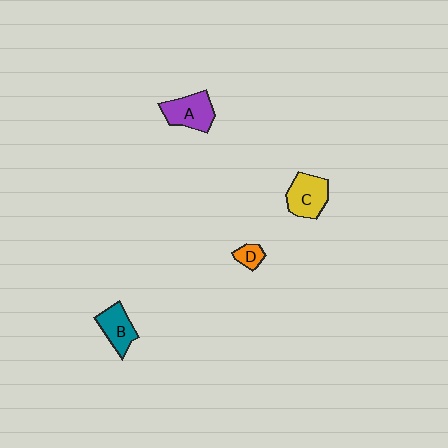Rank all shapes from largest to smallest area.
From largest to smallest: C (yellow), A (purple), B (teal), D (orange).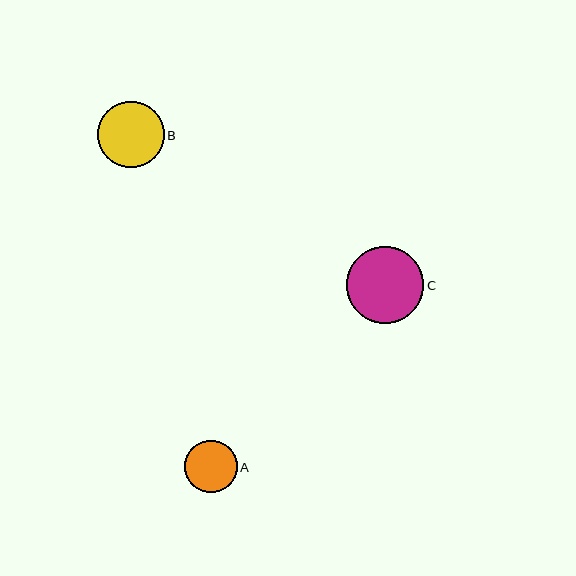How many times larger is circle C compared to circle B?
Circle C is approximately 1.2 times the size of circle B.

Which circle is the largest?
Circle C is the largest with a size of approximately 78 pixels.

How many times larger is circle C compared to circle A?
Circle C is approximately 1.5 times the size of circle A.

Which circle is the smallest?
Circle A is the smallest with a size of approximately 52 pixels.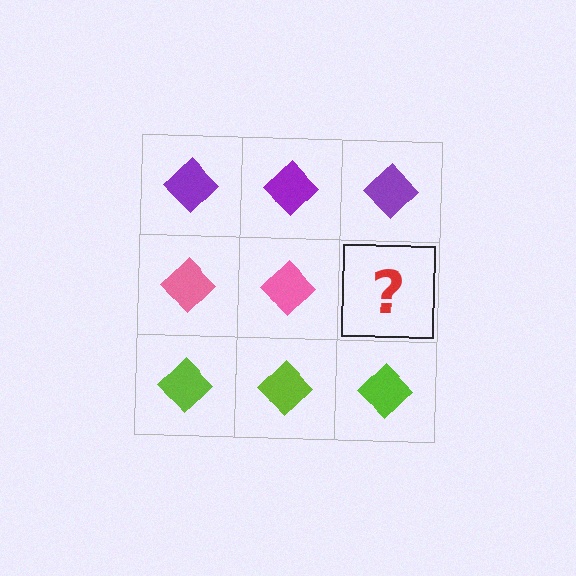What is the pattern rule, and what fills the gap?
The rule is that each row has a consistent color. The gap should be filled with a pink diamond.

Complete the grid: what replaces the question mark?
The question mark should be replaced with a pink diamond.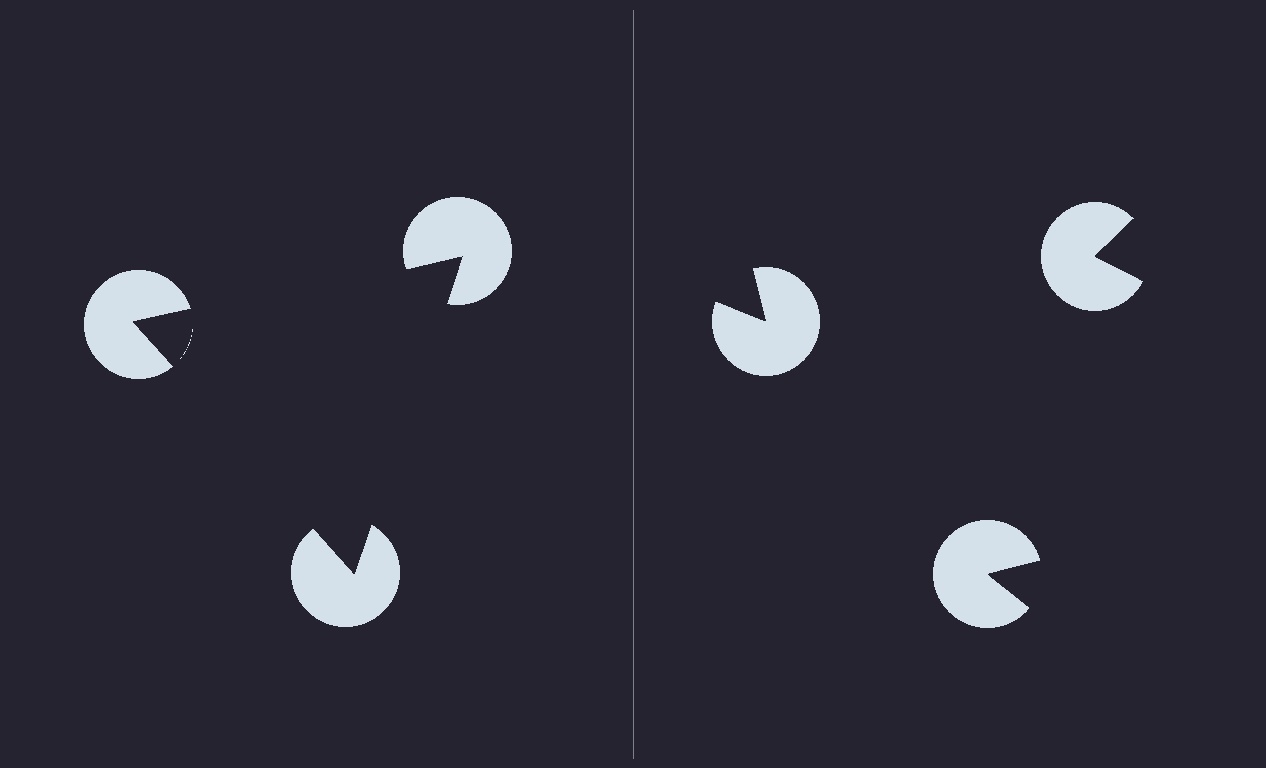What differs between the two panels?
The pac-man discs are positioned identically on both sides; only the wedge orientations differ. On the left they align to a triangle; on the right they are misaligned.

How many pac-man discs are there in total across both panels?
6 — 3 on each side.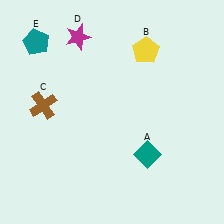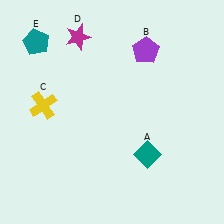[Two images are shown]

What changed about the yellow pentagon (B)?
In Image 1, B is yellow. In Image 2, it changed to purple.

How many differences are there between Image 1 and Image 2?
There are 2 differences between the two images.